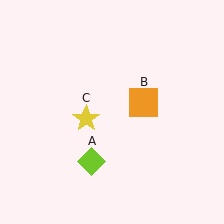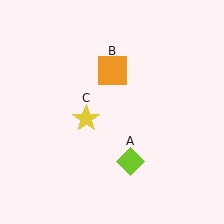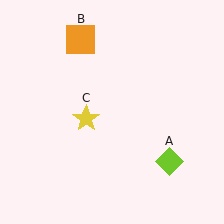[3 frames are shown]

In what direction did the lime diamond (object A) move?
The lime diamond (object A) moved right.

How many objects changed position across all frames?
2 objects changed position: lime diamond (object A), orange square (object B).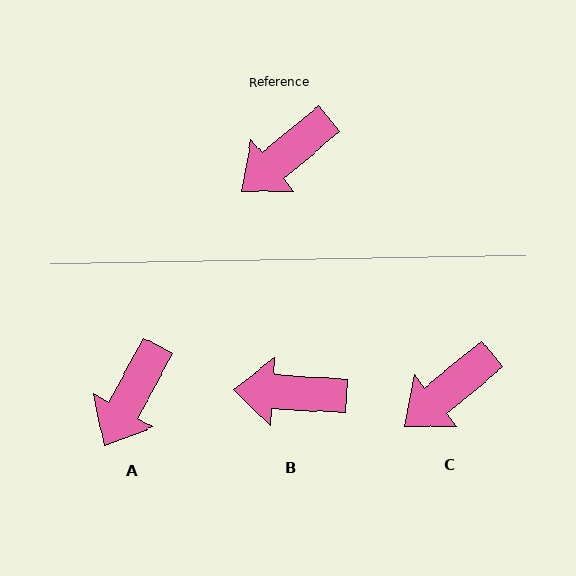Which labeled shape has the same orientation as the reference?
C.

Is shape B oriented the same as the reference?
No, it is off by about 43 degrees.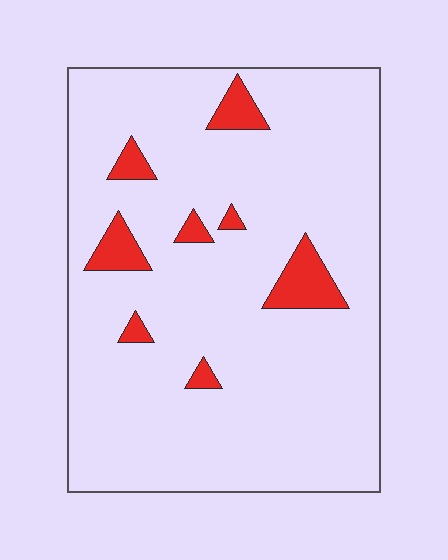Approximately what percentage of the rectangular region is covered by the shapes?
Approximately 10%.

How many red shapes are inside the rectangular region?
8.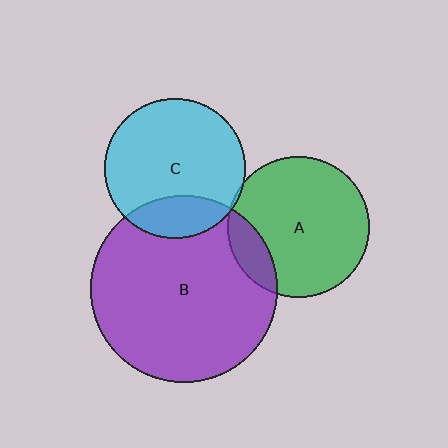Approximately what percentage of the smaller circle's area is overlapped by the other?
Approximately 20%.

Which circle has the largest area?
Circle B (purple).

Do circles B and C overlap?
Yes.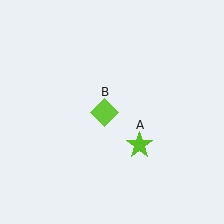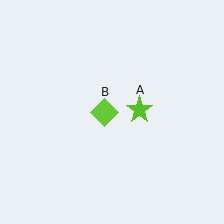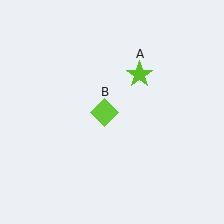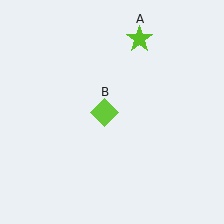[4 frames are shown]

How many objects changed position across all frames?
1 object changed position: lime star (object A).